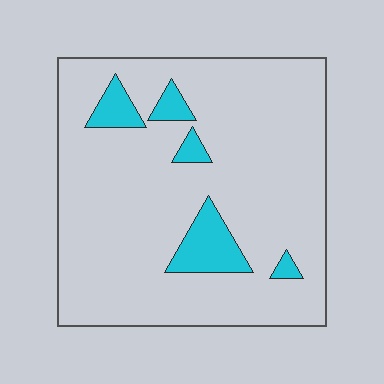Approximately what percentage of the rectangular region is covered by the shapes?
Approximately 10%.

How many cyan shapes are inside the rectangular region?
5.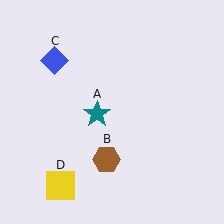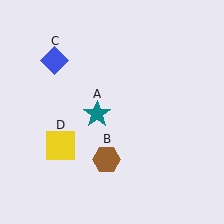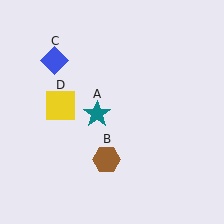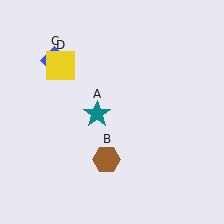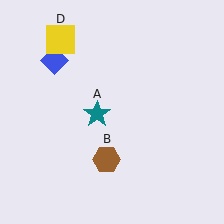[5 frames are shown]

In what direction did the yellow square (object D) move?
The yellow square (object D) moved up.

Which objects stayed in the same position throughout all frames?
Teal star (object A) and brown hexagon (object B) and blue diamond (object C) remained stationary.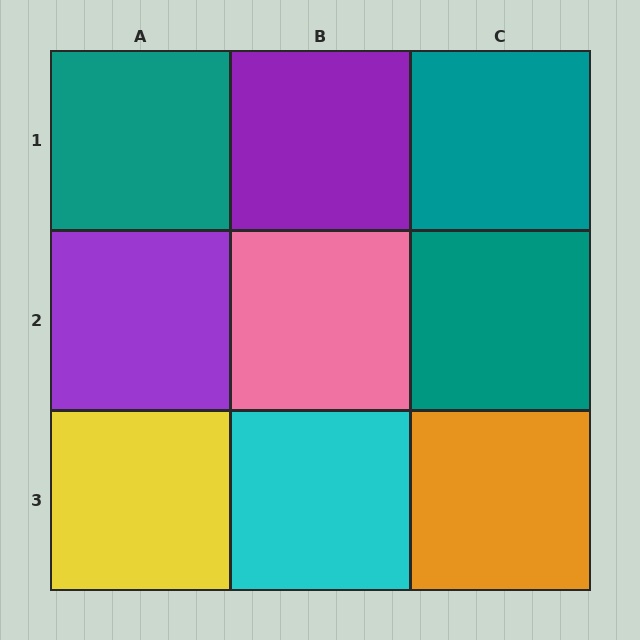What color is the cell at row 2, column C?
Teal.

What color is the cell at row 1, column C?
Teal.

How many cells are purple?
2 cells are purple.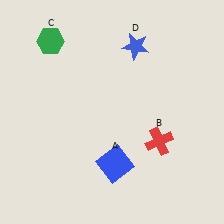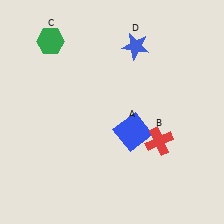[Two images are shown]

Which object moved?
The blue square (A) moved up.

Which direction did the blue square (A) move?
The blue square (A) moved up.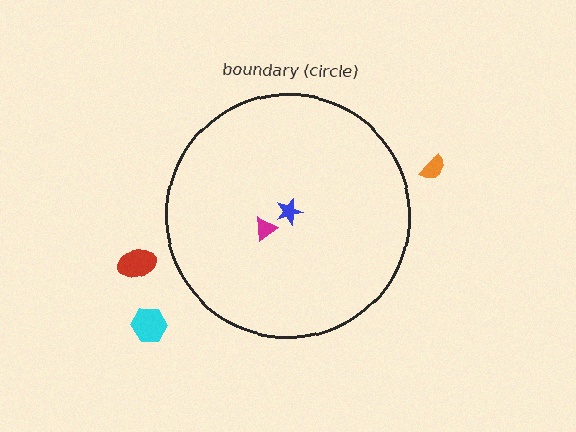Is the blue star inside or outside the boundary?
Inside.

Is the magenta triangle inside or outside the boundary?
Inside.